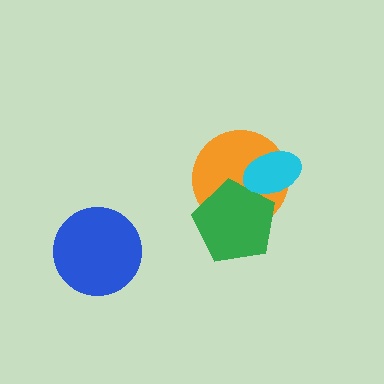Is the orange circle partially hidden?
Yes, it is partially covered by another shape.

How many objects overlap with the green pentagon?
2 objects overlap with the green pentagon.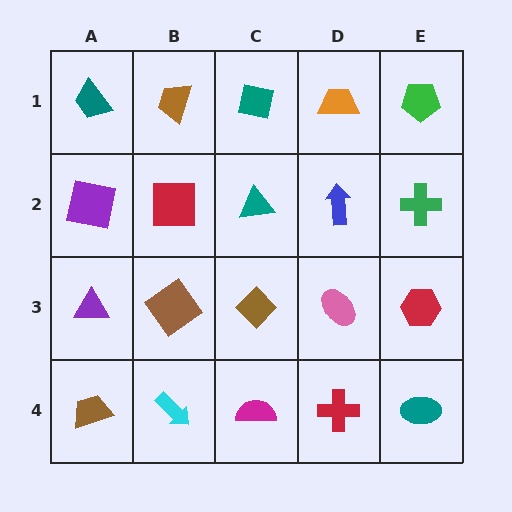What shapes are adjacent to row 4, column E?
A red hexagon (row 3, column E), a red cross (row 4, column D).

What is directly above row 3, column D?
A blue arrow.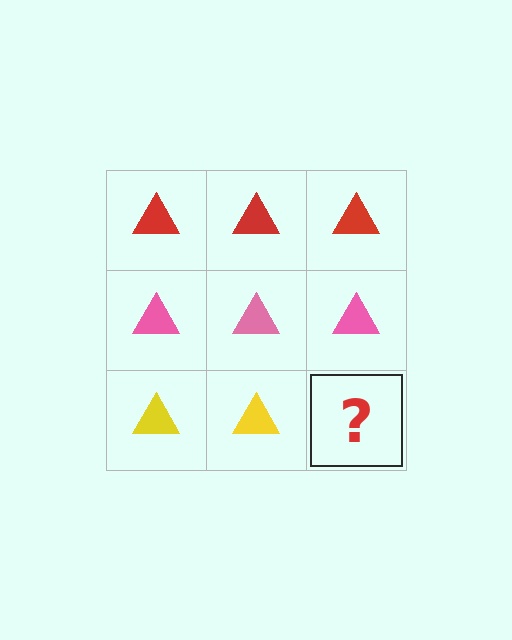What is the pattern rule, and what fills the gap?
The rule is that each row has a consistent color. The gap should be filled with a yellow triangle.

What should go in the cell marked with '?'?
The missing cell should contain a yellow triangle.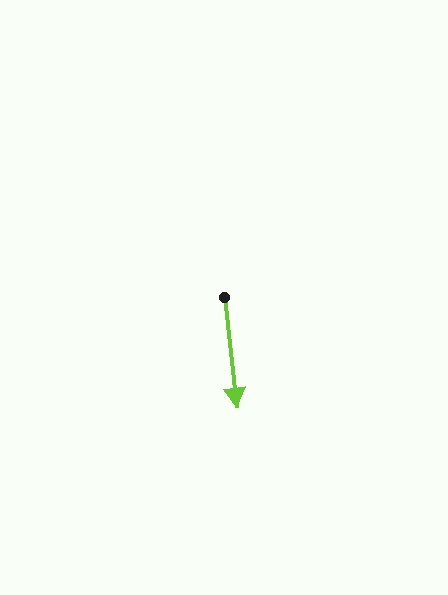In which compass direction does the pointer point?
South.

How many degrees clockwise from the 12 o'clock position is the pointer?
Approximately 173 degrees.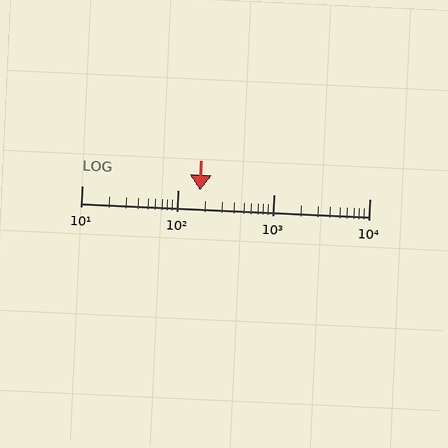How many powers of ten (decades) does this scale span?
The scale spans 3 decades, from 10 to 10000.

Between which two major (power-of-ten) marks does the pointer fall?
The pointer is between 100 and 1000.